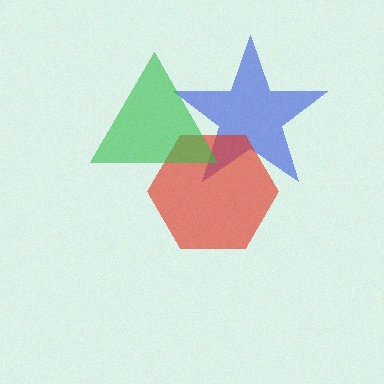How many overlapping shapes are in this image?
There are 3 overlapping shapes in the image.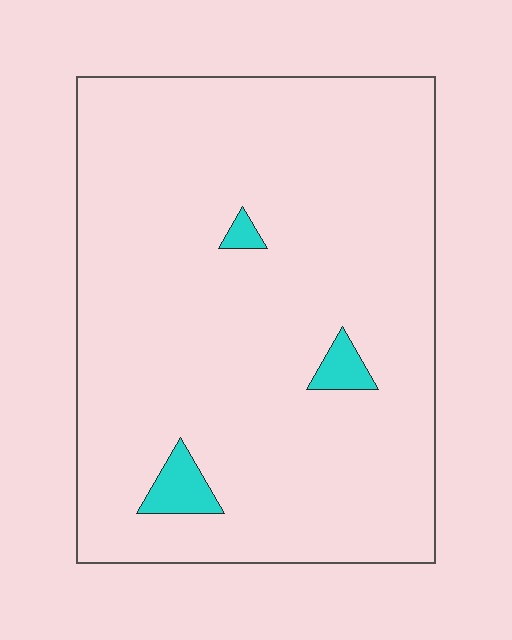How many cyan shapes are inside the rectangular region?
3.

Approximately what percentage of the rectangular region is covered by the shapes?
Approximately 5%.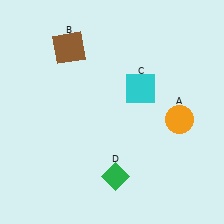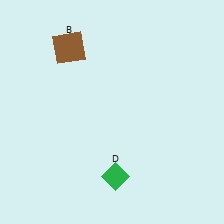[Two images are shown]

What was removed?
The cyan square (C), the orange circle (A) were removed in Image 2.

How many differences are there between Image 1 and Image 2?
There are 2 differences between the two images.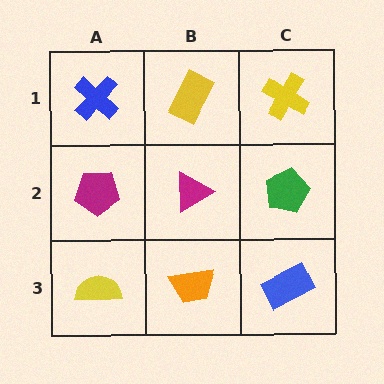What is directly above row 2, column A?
A blue cross.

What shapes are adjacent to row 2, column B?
A yellow rectangle (row 1, column B), an orange trapezoid (row 3, column B), a magenta pentagon (row 2, column A), a green pentagon (row 2, column C).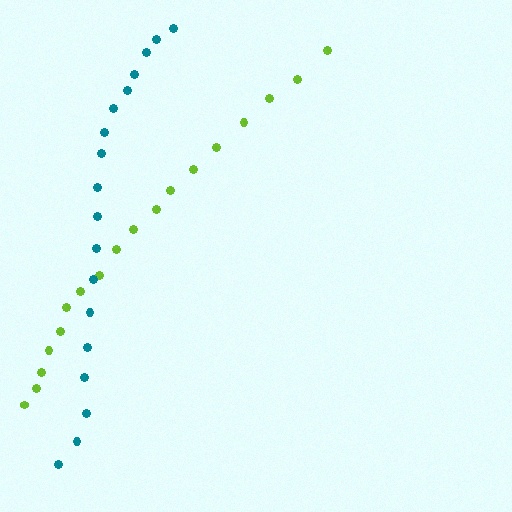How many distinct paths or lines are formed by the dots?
There are 2 distinct paths.